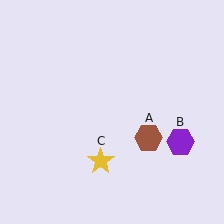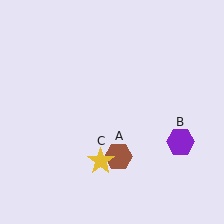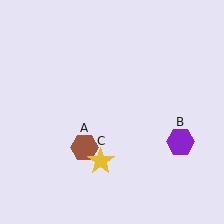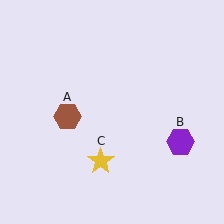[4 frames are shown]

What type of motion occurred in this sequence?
The brown hexagon (object A) rotated clockwise around the center of the scene.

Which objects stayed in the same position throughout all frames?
Purple hexagon (object B) and yellow star (object C) remained stationary.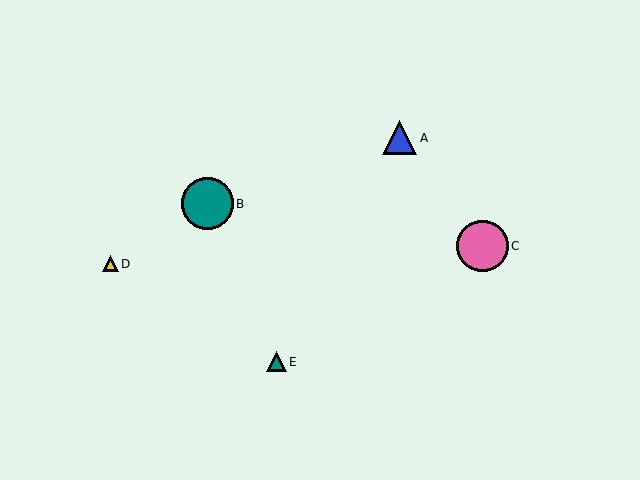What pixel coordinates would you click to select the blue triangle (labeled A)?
Click at (400, 138) to select the blue triangle A.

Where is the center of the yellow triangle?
The center of the yellow triangle is at (110, 264).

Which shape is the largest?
The teal circle (labeled B) is the largest.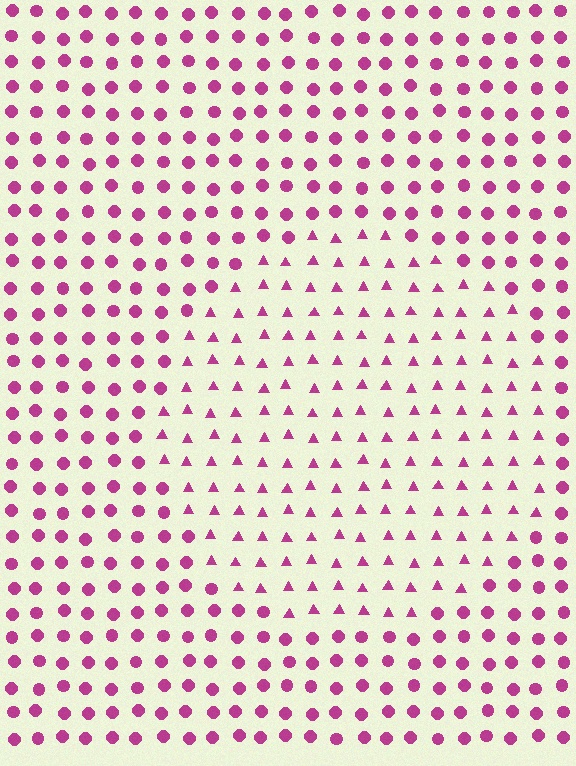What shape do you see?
I see a circle.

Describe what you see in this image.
The image is filled with small magenta elements arranged in a uniform grid. A circle-shaped region contains triangles, while the surrounding area contains circles. The boundary is defined purely by the change in element shape.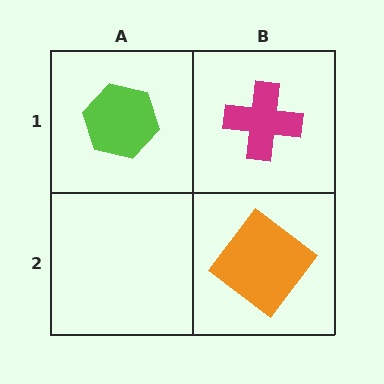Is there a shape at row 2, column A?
No, that cell is empty.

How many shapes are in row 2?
1 shape.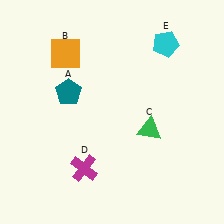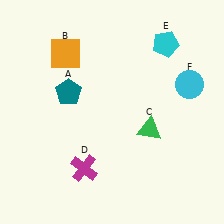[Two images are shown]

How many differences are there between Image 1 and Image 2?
There is 1 difference between the two images.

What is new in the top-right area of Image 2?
A cyan circle (F) was added in the top-right area of Image 2.